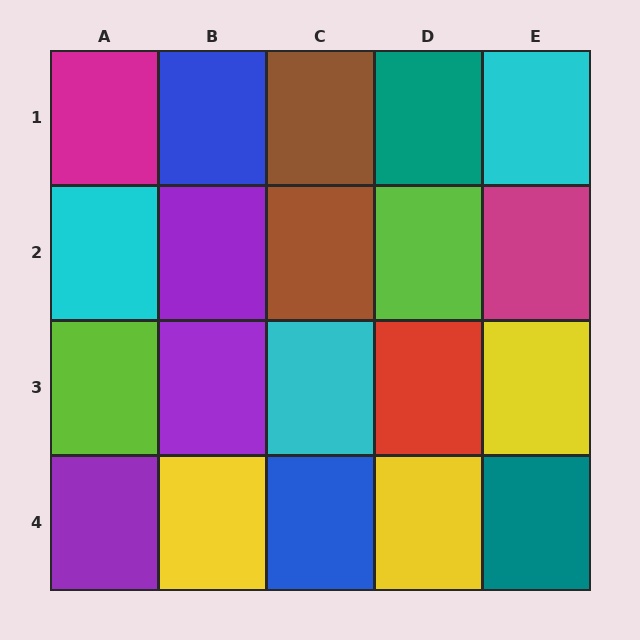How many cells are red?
1 cell is red.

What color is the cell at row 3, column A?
Lime.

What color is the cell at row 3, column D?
Red.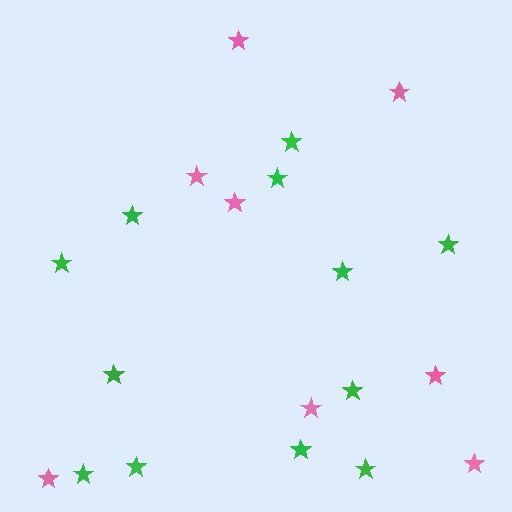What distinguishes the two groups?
There are 2 groups: one group of green stars (12) and one group of pink stars (8).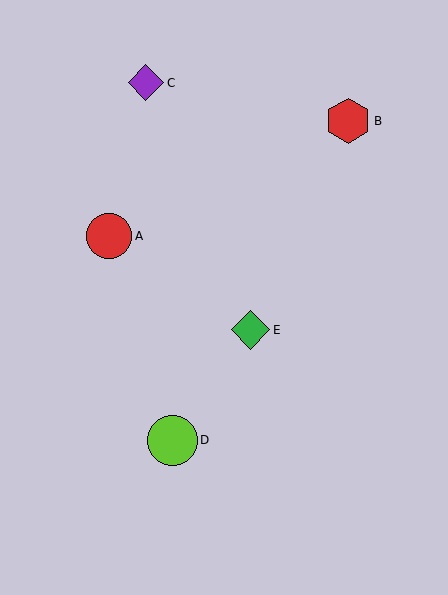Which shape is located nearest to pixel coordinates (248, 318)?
The green diamond (labeled E) at (251, 330) is nearest to that location.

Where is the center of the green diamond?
The center of the green diamond is at (251, 330).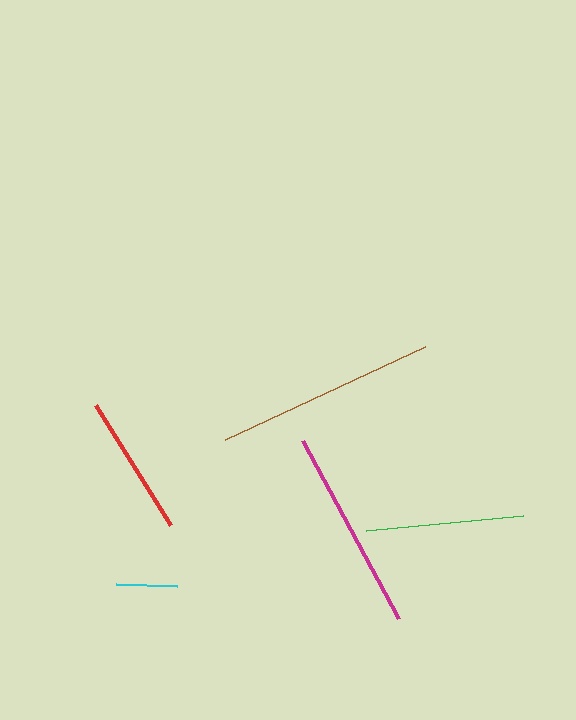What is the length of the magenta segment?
The magenta segment is approximately 203 pixels long.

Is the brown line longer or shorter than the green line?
The brown line is longer than the green line.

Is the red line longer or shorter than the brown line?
The brown line is longer than the red line.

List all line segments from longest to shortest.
From longest to shortest: brown, magenta, green, red, cyan.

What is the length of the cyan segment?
The cyan segment is approximately 61 pixels long.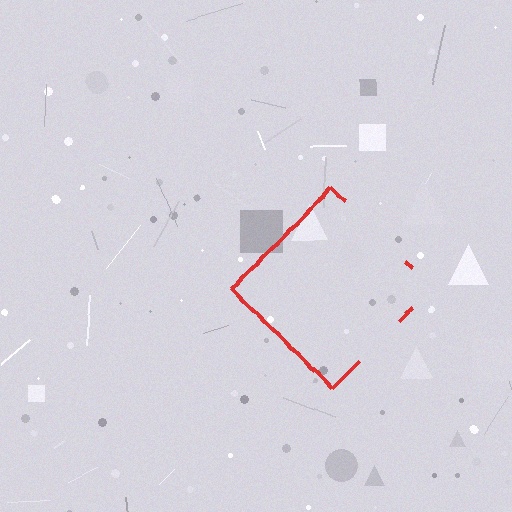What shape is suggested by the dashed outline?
The dashed outline suggests a diamond.